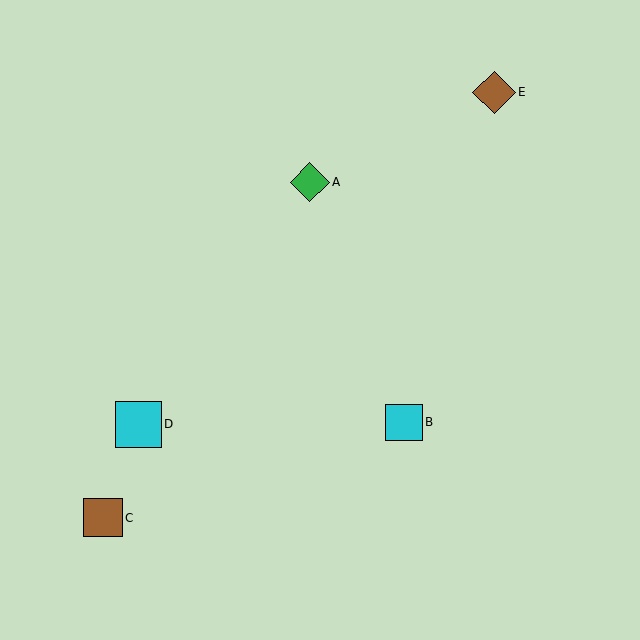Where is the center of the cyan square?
The center of the cyan square is at (138, 424).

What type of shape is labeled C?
Shape C is a brown square.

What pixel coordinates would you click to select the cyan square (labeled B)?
Click at (404, 422) to select the cyan square B.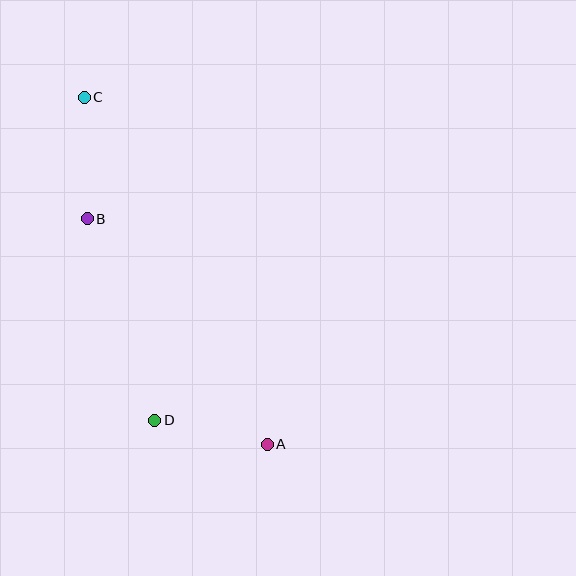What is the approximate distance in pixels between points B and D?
The distance between B and D is approximately 213 pixels.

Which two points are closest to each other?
Points A and D are closest to each other.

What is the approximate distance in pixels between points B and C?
The distance between B and C is approximately 122 pixels.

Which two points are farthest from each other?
Points A and C are farthest from each other.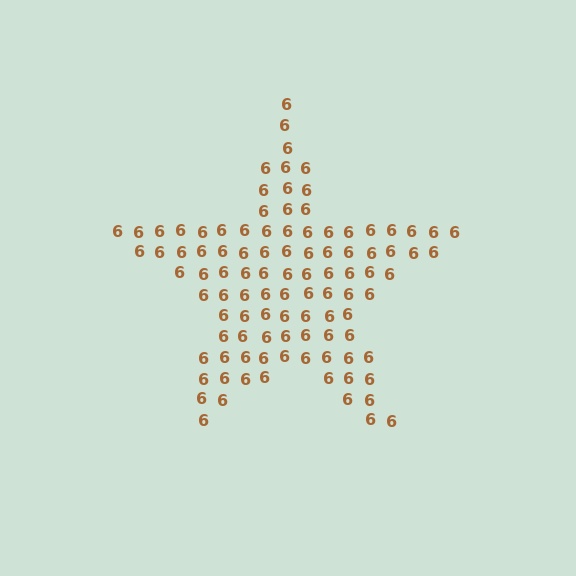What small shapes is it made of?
It is made of small digit 6's.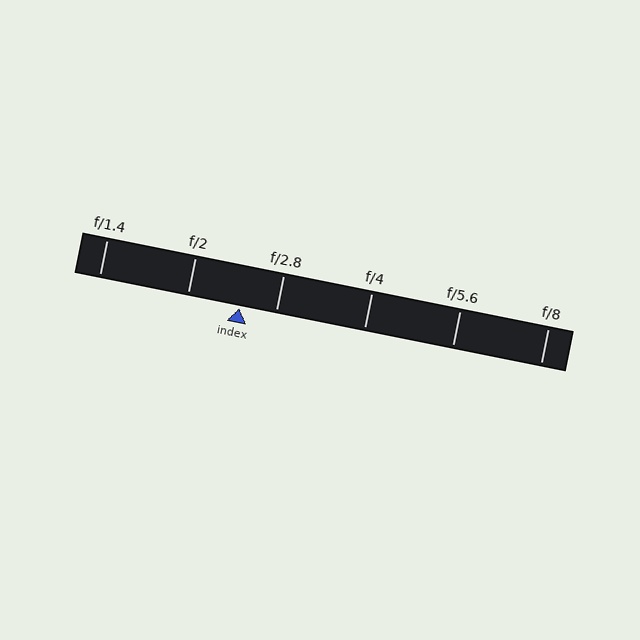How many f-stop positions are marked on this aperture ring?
There are 6 f-stop positions marked.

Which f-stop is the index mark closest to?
The index mark is closest to f/2.8.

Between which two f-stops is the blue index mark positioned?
The index mark is between f/2 and f/2.8.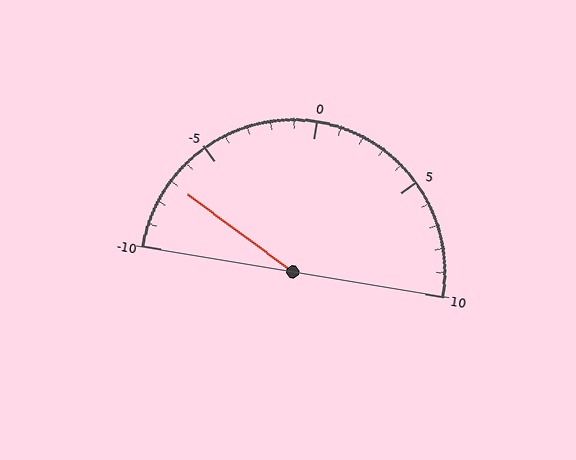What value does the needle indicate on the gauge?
The needle indicates approximately -7.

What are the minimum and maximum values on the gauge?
The gauge ranges from -10 to 10.